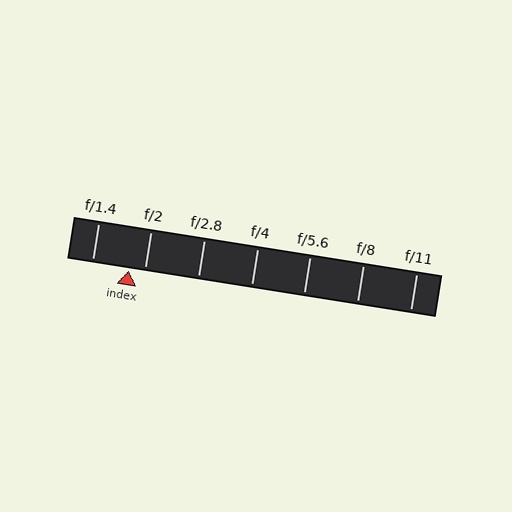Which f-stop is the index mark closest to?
The index mark is closest to f/2.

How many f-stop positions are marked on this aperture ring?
There are 7 f-stop positions marked.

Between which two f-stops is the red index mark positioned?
The index mark is between f/1.4 and f/2.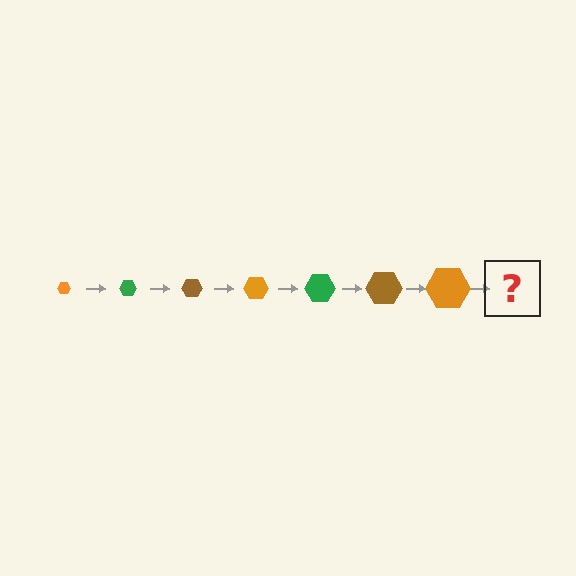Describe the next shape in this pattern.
It should be a green hexagon, larger than the previous one.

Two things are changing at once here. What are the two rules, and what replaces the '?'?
The two rules are that the hexagon grows larger each step and the color cycles through orange, green, and brown. The '?' should be a green hexagon, larger than the previous one.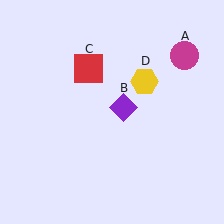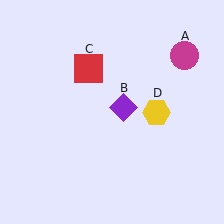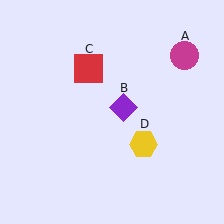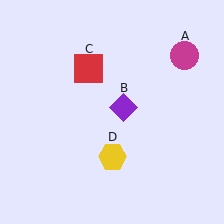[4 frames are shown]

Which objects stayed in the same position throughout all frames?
Magenta circle (object A) and purple diamond (object B) and red square (object C) remained stationary.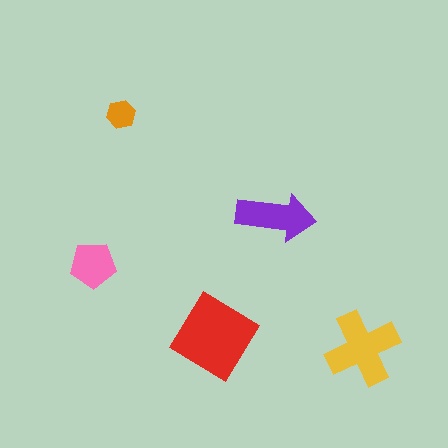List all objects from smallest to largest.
The orange hexagon, the pink pentagon, the purple arrow, the yellow cross, the red diamond.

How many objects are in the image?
There are 5 objects in the image.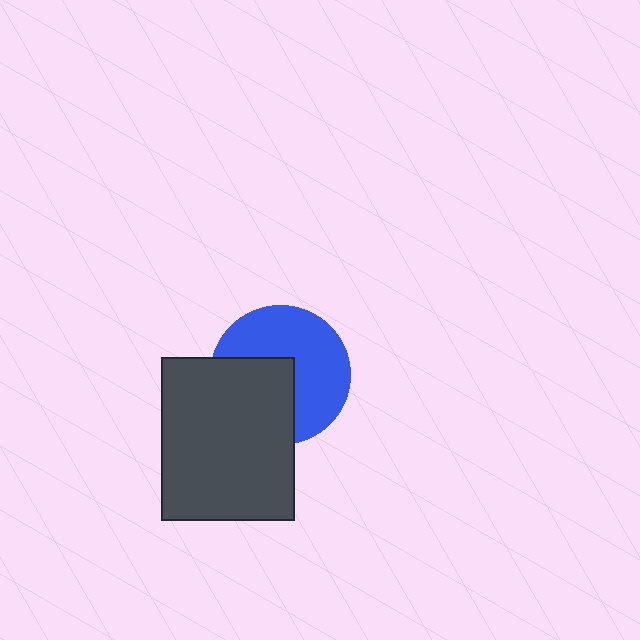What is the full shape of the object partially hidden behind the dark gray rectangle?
The partially hidden object is a blue circle.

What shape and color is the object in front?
The object in front is a dark gray rectangle.